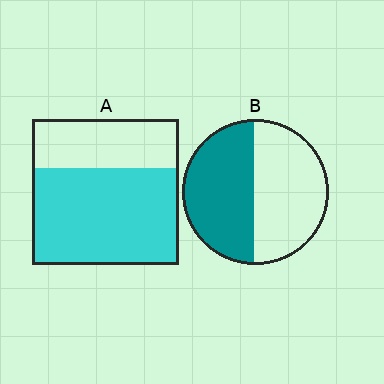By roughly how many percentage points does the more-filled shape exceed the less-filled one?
By roughly 20 percentage points (A over B).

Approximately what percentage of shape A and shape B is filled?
A is approximately 65% and B is approximately 50%.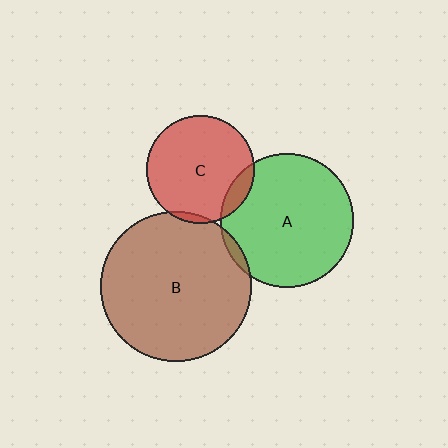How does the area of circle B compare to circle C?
Approximately 1.9 times.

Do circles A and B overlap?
Yes.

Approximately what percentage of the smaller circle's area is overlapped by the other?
Approximately 5%.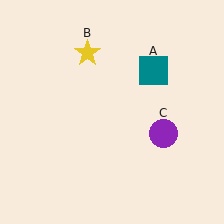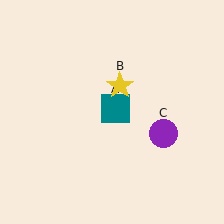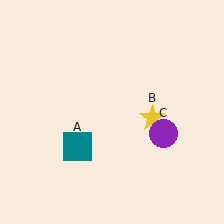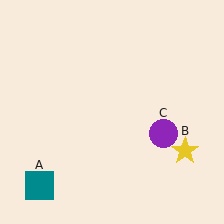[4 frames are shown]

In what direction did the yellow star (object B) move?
The yellow star (object B) moved down and to the right.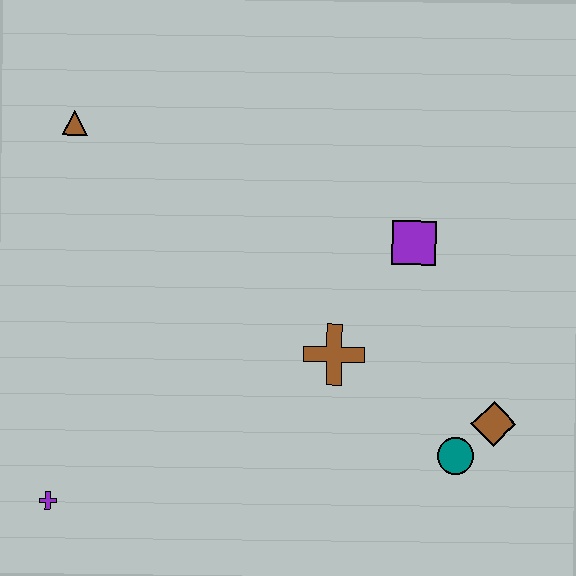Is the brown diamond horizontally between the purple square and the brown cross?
No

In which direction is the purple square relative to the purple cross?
The purple square is to the right of the purple cross.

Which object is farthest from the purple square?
The purple cross is farthest from the purple square.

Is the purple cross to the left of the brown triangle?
Yes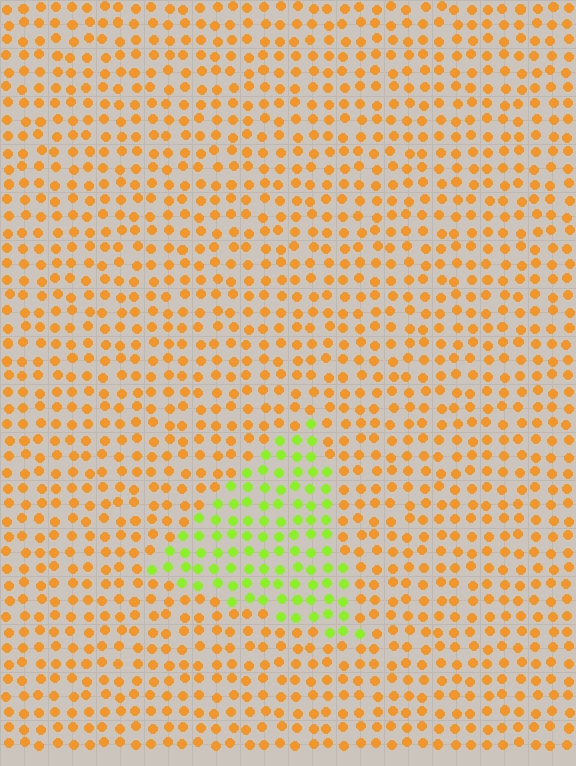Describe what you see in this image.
The image is filled with small orange elements in a uniform arrangement. A triangle-shaped region is visible where the elements are tinted to a slightly different hue, forming a subtle color boundary.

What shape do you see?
I see a triangle.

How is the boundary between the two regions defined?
The boundary is defined purely by a slight shift in hue (about 58 degrees). Spacing, size, and orientation are identical on both sides.